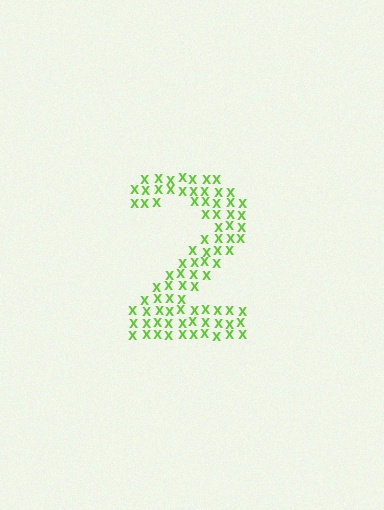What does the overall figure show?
The overall figure shows the digit 2.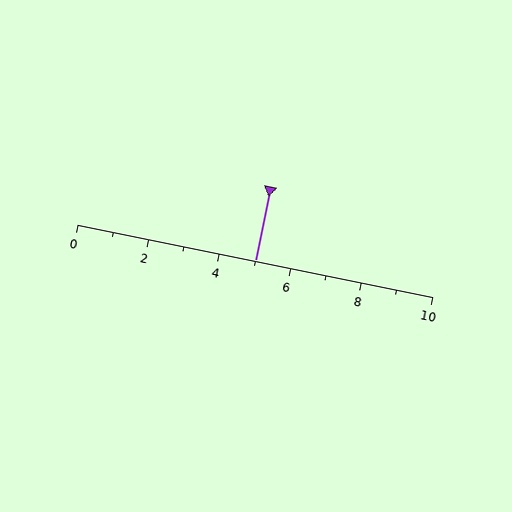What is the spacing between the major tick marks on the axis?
The major ticks are spaced 2 apart.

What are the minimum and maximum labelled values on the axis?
The axis runs from 0 to 10.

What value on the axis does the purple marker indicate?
The marker indicates approximately 5.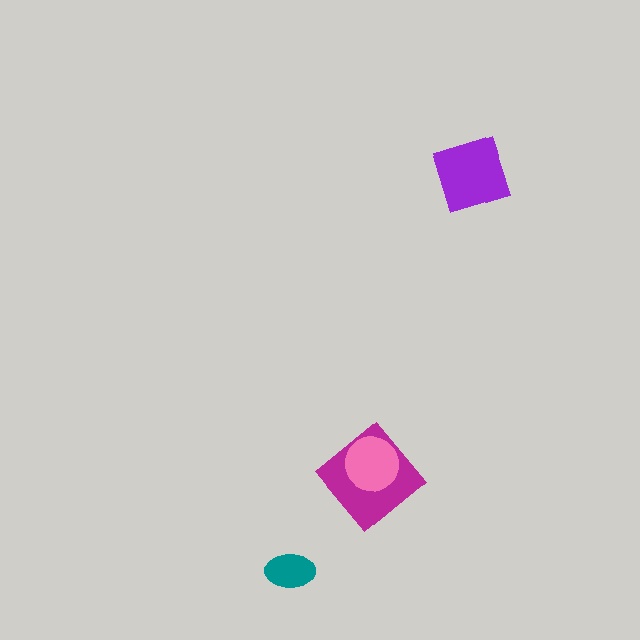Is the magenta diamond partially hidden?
Yes, it is partially covered by another shape.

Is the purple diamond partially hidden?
No, no other shape covers it.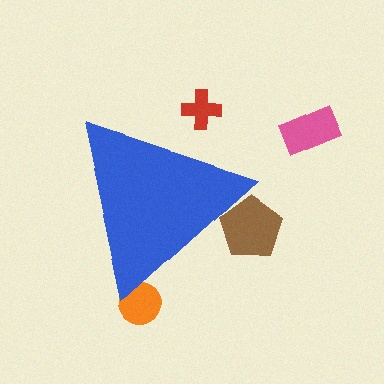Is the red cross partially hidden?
Yes, the red cross is partially hidden behind the blue triangle.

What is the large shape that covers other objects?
A blue triangle.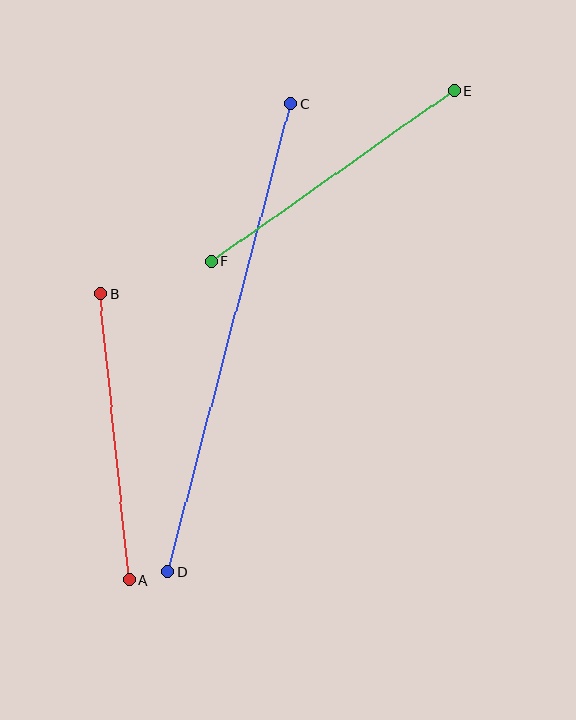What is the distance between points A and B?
The distance is approximately 288 pixels.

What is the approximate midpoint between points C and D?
The midpoint is at approximately (229, 338) pixels.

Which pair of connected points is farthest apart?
Points C and D are farthest apart.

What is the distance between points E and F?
The distance is approximately 297 pixels.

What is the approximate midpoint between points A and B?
The midpoint is at approximately (115, 437) pixels.